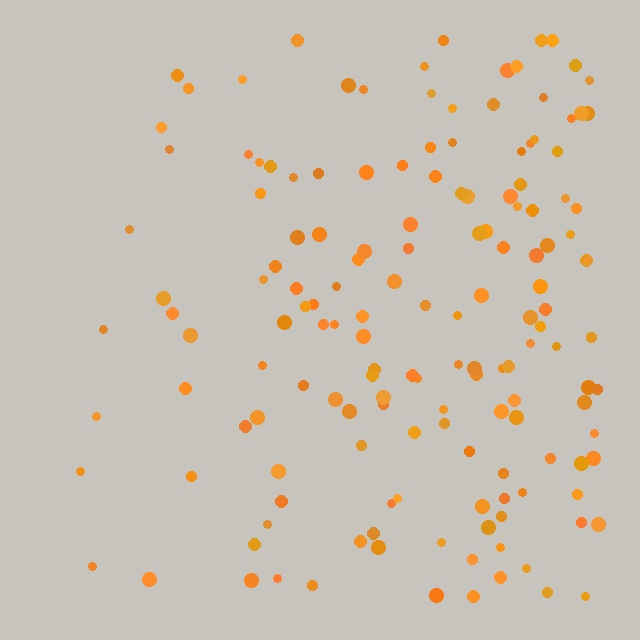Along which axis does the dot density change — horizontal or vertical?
Horizontal.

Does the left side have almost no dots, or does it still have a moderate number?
Still a moderate number, just noticeably fewer than the right.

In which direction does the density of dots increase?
From left to right, with the right side densest.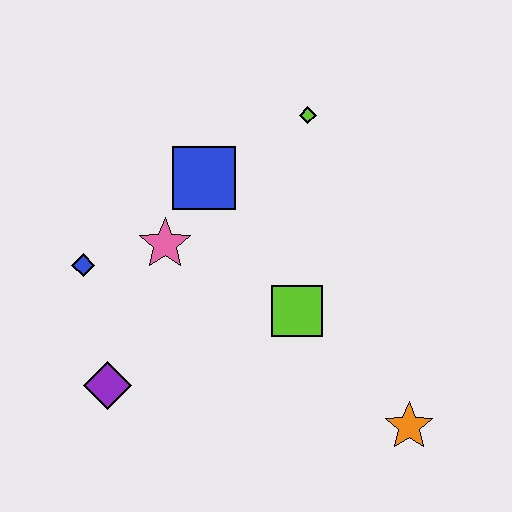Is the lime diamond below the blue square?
No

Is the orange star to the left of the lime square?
No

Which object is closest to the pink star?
The blue square is closest to the pink star.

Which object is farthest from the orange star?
The blue diamond is farthest from the orange star.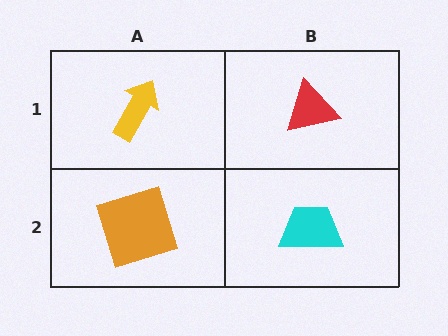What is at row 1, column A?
A yellow arrow.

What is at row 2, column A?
An orange square.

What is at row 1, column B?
A red triangle.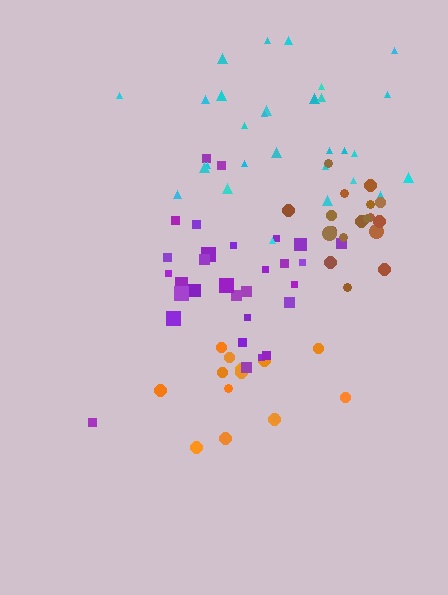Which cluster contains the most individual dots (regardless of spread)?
Purple (30).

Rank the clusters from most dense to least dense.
brown, purple, cyan, orange.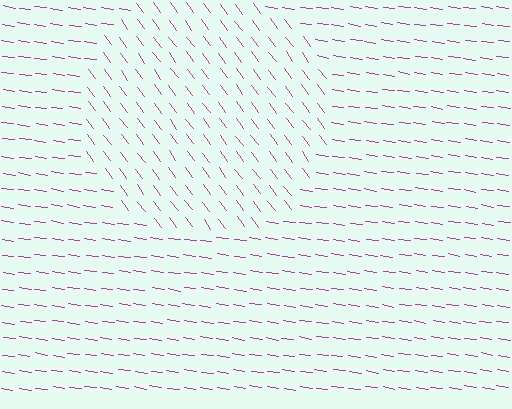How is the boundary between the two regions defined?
The boundary is defined purely by a change in line orientation (approximately 45 degrees difference). All lines are the same color and thickness.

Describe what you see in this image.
The image is filled with small magenta line segments. A circle region in the image has lines oriented differently from the surrounding lines, creating a visible texture boundary.